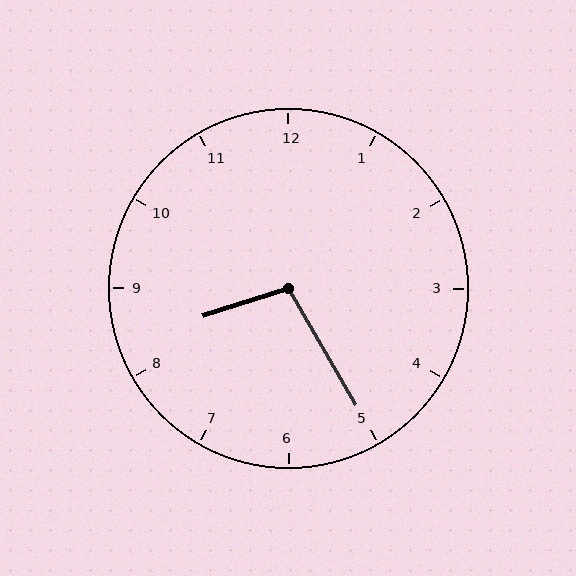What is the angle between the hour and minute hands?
Approximately 102 degrees.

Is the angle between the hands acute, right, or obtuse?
It is obtuse.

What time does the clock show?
8:25.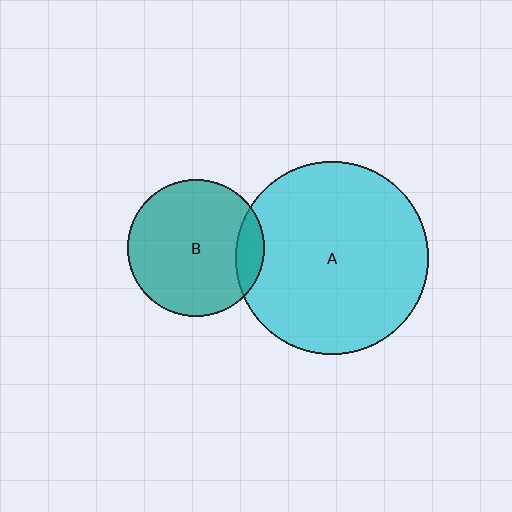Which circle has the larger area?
Circle A (cyan).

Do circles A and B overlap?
Yes.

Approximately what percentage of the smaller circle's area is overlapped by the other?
Approximately 10%.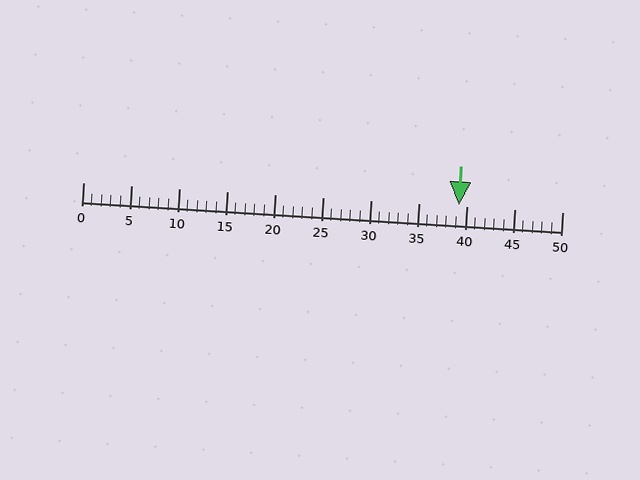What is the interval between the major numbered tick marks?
The major tick marks are spaced 5 units apart.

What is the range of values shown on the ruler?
The ruler shows values from 0 to 50.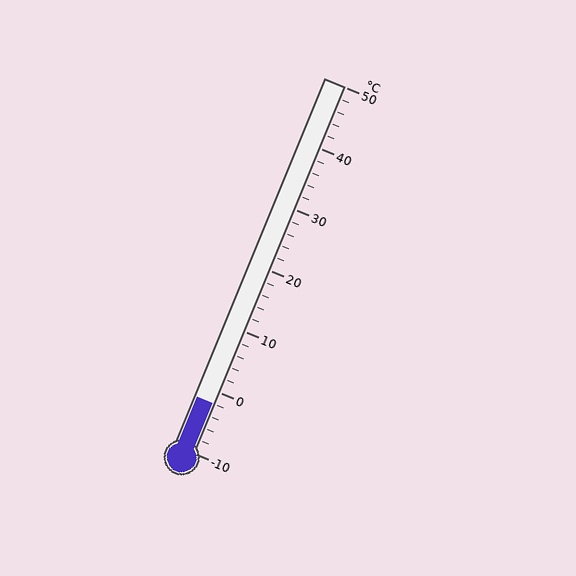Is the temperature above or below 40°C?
The temperature is below 40°C.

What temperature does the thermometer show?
The thermometer shows approximately -2°C.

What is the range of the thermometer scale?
The thermometer scale ranges from -10°C to 50°C.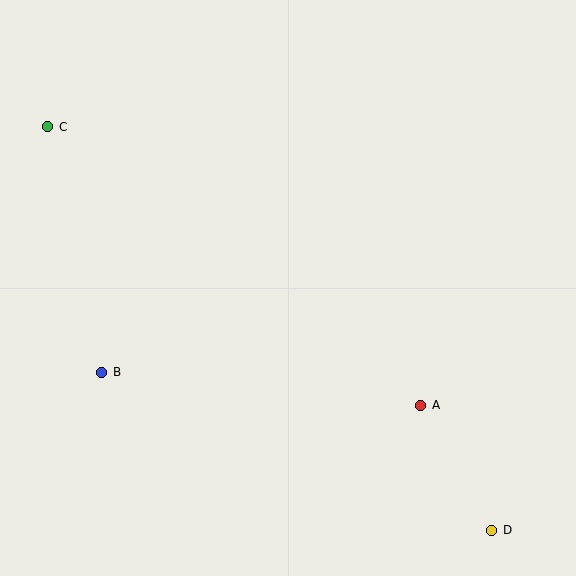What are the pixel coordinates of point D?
Point D is at (492, 530).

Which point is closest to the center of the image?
Point A at (420, 405) is closest to the center.